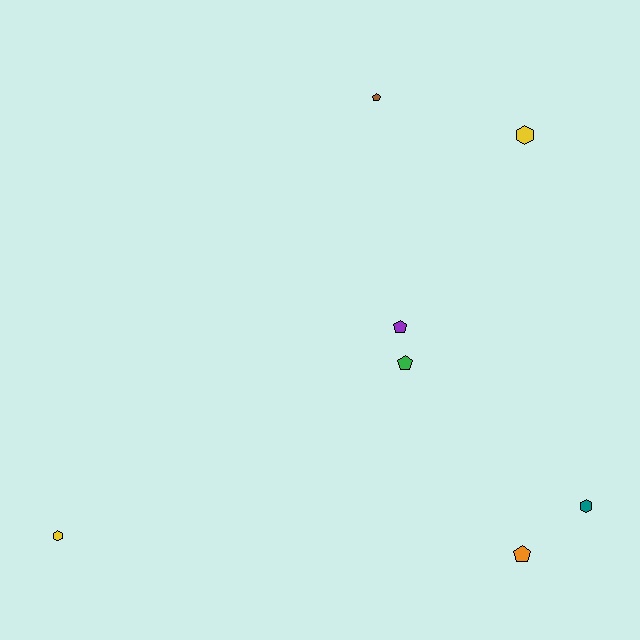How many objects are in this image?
There are 7 objects.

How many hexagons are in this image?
There are 3 hexagons.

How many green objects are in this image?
There is 1 green object.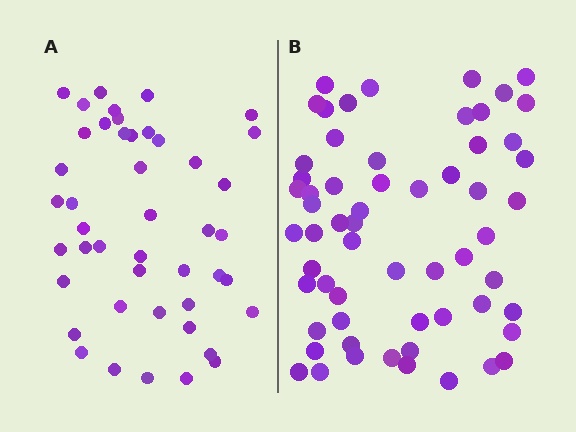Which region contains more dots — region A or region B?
Region B (the right region) has more dots.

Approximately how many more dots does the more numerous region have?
Region B has approximately 15 more dots than region A.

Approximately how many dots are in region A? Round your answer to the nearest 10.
About 40 dots. (The exact count is 45, which rounds to 40.)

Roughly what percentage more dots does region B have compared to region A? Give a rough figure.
About 35% more.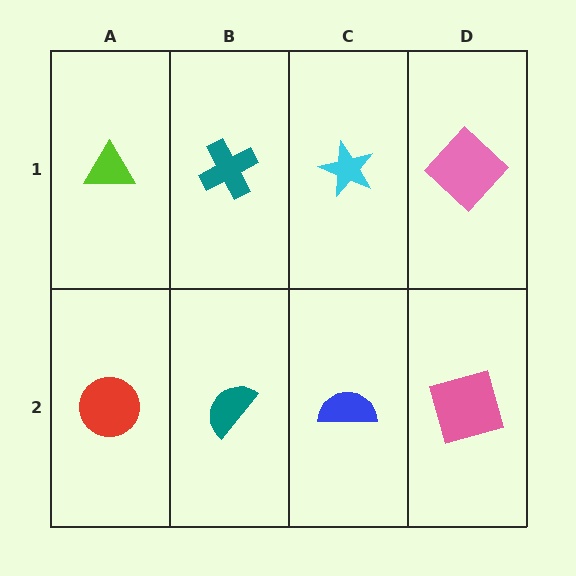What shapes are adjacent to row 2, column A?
A lime triangle (row 1, column A), a teal semicircle (row 2, column B).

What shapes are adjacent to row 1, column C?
A blue semicircle (row 2, column C), a teal cross (row 1, column B), a pink diamond (row 1, column D).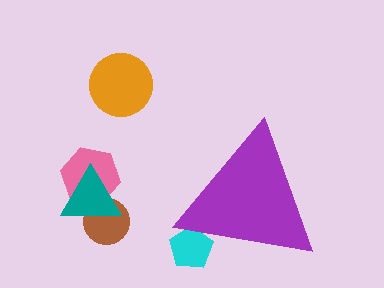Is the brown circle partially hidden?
No, the brown circle is fully visible.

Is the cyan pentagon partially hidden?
Yes, the cyan pentagon is partially hidden behind the purple triangle.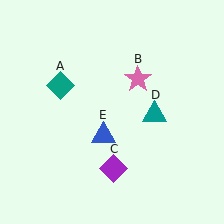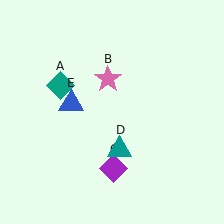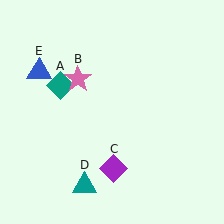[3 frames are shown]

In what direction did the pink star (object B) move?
The pink star (object B) moved left.